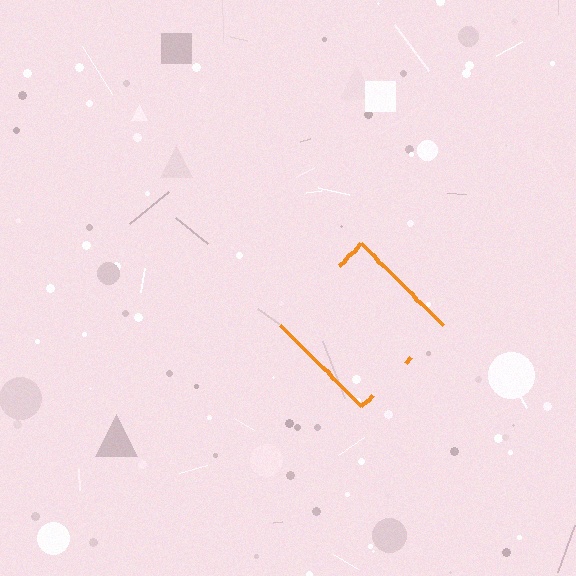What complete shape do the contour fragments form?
The contour fragments form a diamond.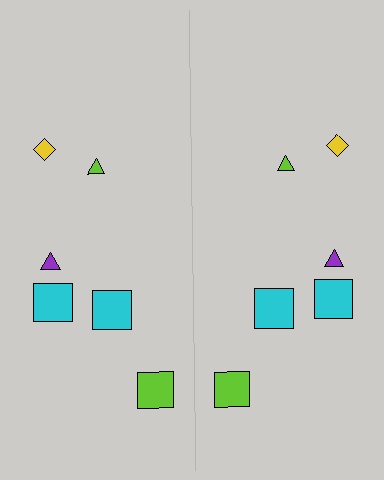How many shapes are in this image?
There are 12 shapes in this image.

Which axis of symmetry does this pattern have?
The pattern has a vertical axis of symmetry running through the center of the image.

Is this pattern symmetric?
Yes, this pattern has bilateral (reflection) symmetry.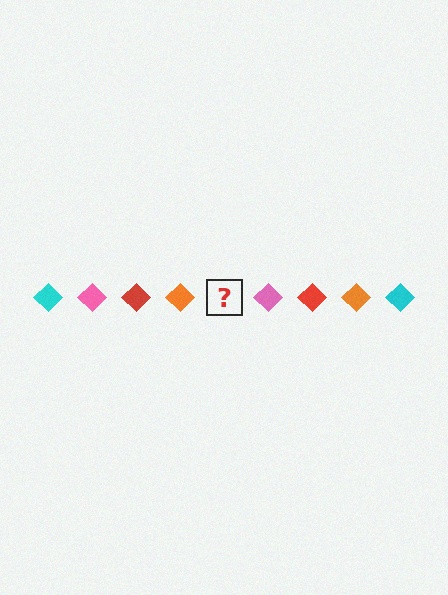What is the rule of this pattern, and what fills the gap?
The rule is that the pattern cycles through cyan, pink, red, orange diamonds. The gap should be filled with a cyan diamond.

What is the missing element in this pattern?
The missing element is a cyan diamond.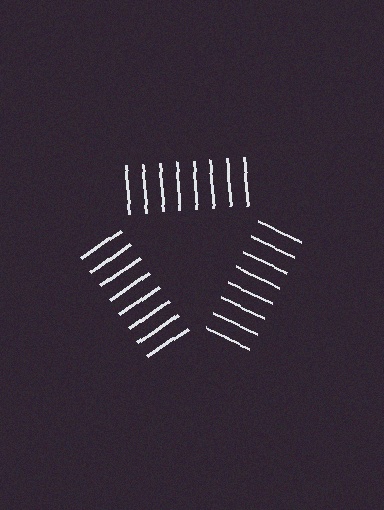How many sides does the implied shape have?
3 sides — the line-ends trace a triangle.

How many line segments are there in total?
24 — 8 along each of the 3 edges.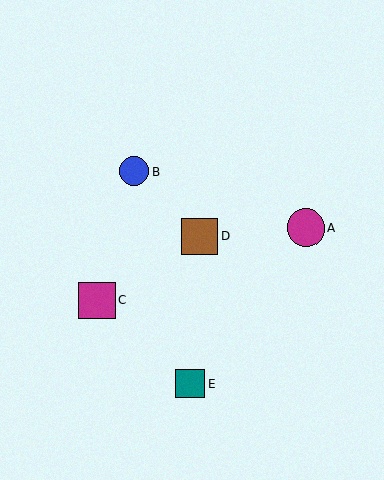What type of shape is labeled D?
Shape D is a brown square.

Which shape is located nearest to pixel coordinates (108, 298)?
The magenta square (labeled C) at (97, 300) is nearest to that location.